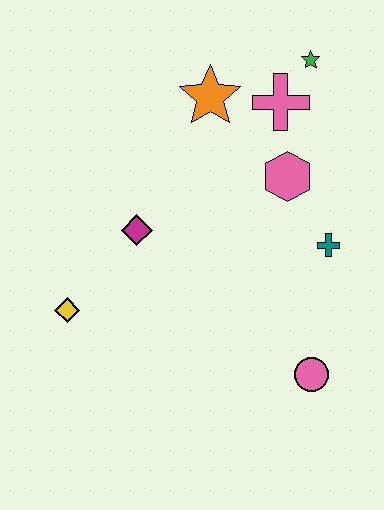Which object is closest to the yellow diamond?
The magenta diamond is closest to the yellow diamond.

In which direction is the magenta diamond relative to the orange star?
The magenta diamond is below the orange star.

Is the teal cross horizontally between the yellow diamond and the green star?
No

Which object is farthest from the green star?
The yellow diamond is farthest from the green star.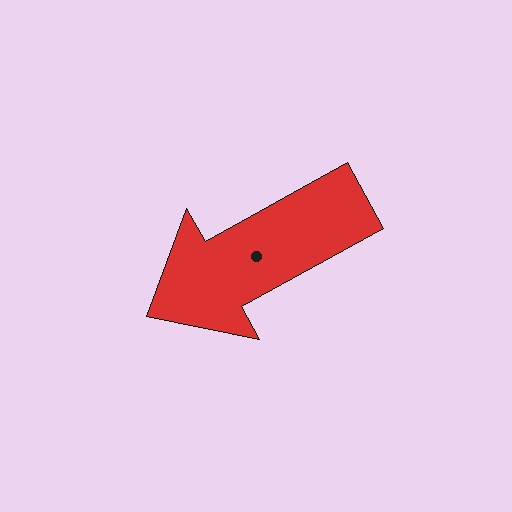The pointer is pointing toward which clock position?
Roughly 8 o'clock.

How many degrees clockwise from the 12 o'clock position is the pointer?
Approximately 241 degrees.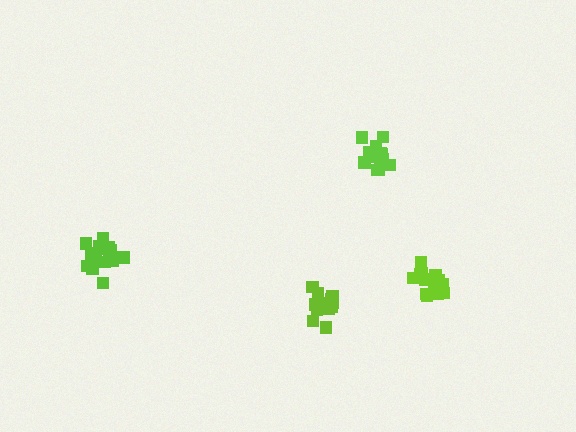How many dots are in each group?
Group 1: 15 dots, Group 2: 20 dots, Group 3: 16 dots, Group 4: 19 dots (70 total).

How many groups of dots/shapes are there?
There are 4 groups.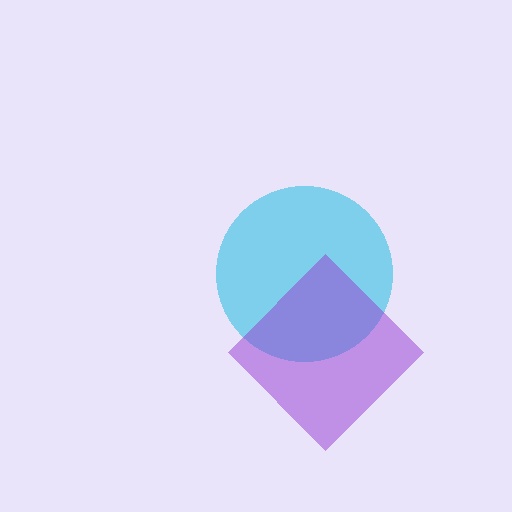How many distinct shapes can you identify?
There are 2 distinct shapes: a cyan circle, a purple diamond.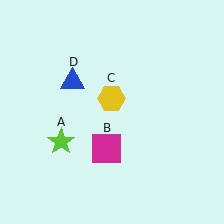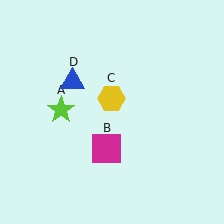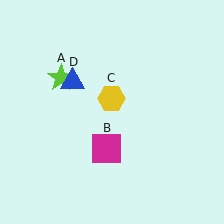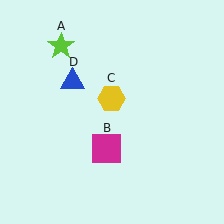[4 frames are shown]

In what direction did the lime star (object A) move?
The lime star (object A) moved up.